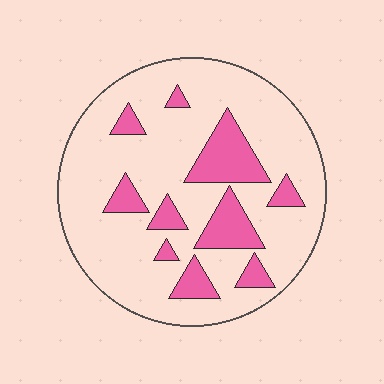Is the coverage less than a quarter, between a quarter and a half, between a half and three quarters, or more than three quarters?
Less than a quarter.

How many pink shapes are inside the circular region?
10.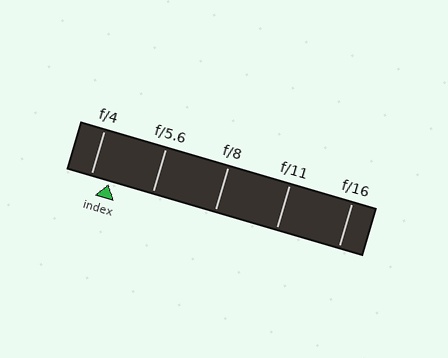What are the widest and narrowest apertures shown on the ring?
The widest aperture shown is f/4 and the narrowest is f/16.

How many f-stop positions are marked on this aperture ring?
There are 5 f-stop positions marked.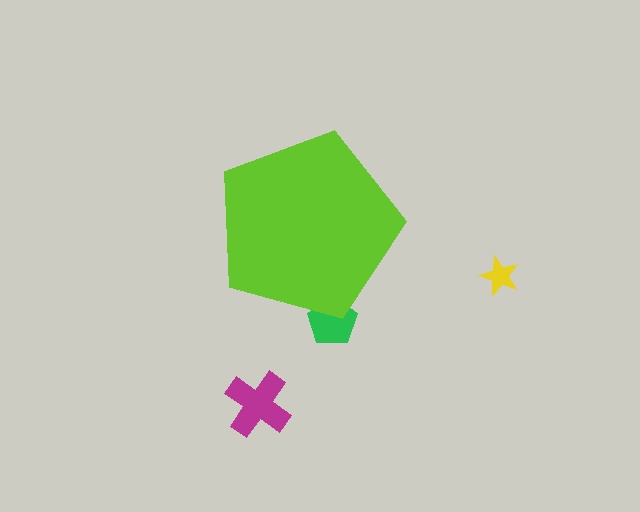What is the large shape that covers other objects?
A lime pentagon.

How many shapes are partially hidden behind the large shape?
1 shape is partially hidden.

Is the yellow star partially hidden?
No, the yellow star is fully visible.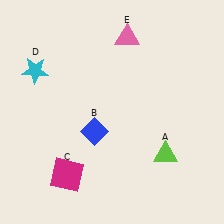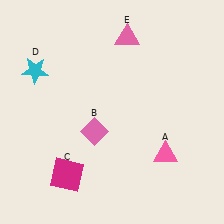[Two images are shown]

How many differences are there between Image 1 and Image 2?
There are 2 differences between the two images.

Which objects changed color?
A changed from lime to pink. B changed from blue to pink.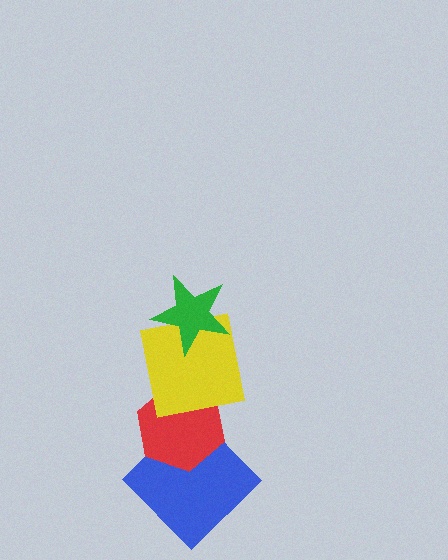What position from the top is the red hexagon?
The red hexagon is 3rd from the top.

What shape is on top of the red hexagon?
The yellow square is on top of the red hexagon.